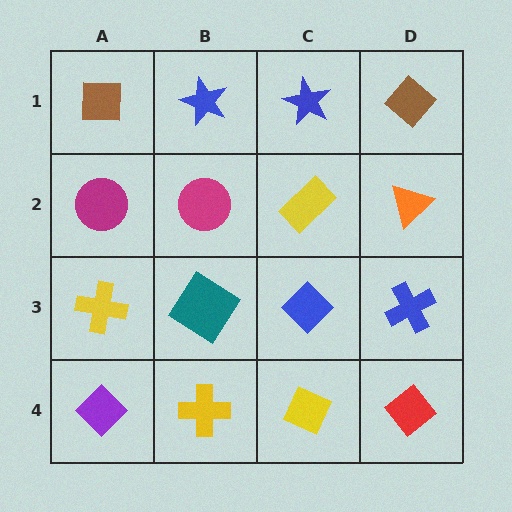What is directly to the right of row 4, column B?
A yellow diamond.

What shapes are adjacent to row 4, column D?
A blue cross (row 3, column D), a yellow diamond (row 4, column C).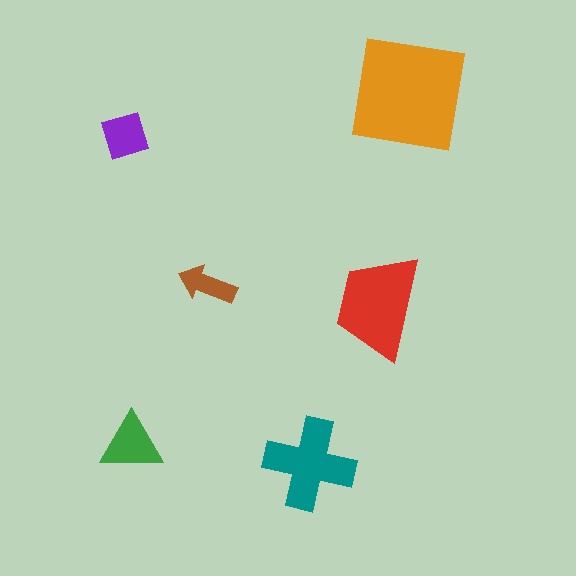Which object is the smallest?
The brown arrow.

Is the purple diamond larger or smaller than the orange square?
Smaller.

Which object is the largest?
The orange square.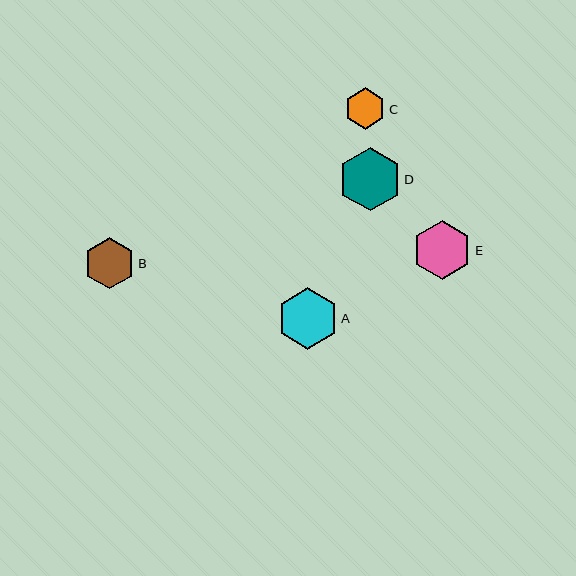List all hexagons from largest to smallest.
From largest to smallest: D, A, E, B, C.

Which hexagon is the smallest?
Hexagon C is the smallest with a size of approximately 41 pixels.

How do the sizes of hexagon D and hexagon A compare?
Hexagon D and hexagon A are approximately the same size.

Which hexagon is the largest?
Hexagon D is the largest with a size of approximately 63 pixels.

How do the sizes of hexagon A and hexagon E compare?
Hexagon A and hexagon E are approximately the same size.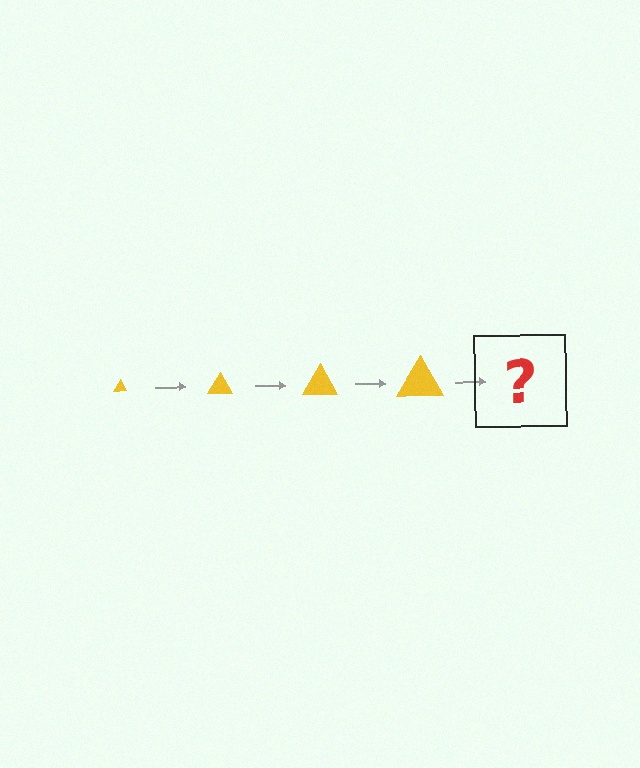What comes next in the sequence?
The next element should be a yellow triangle, larger than the previous one.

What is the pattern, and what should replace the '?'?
The pattern is that the triangle gets progressively larger each step. The '?' should be a yellow triangle, larger than the previous one.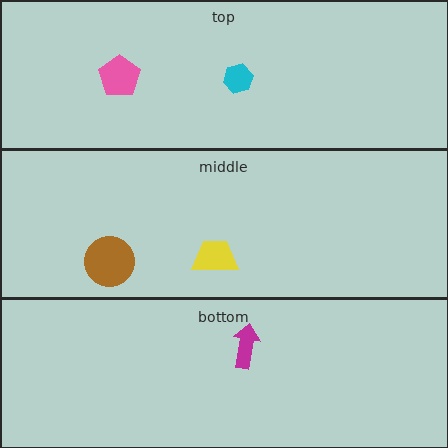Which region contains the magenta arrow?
The bottom region.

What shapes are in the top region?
The pink pentagon, the cyan hexagon.